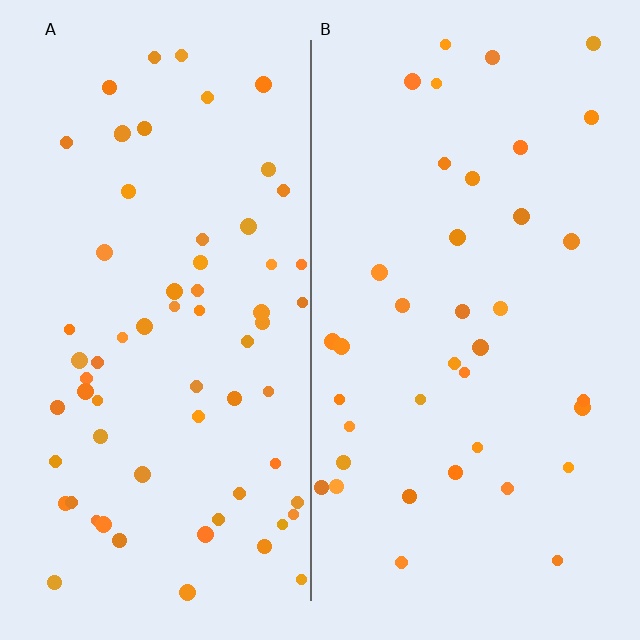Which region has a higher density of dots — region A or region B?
A (the left).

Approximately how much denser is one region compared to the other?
Approximately 1.7× — region A over region B.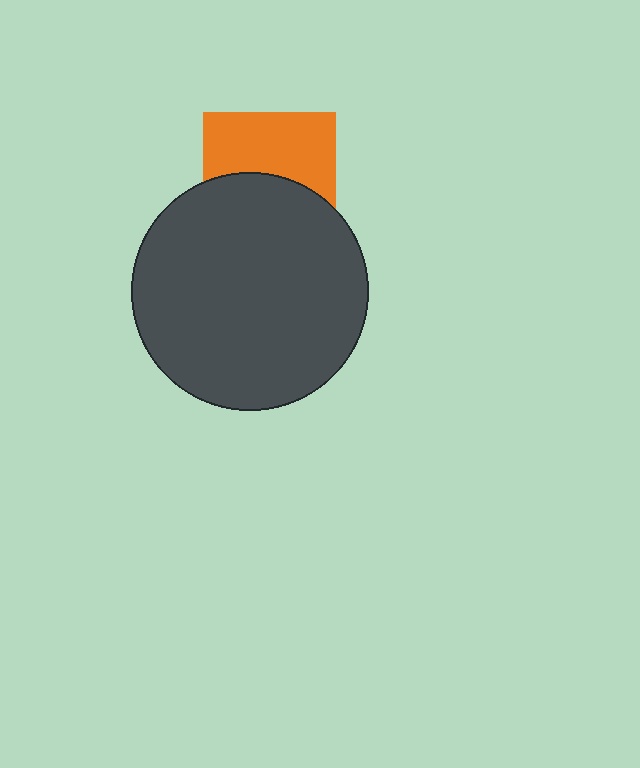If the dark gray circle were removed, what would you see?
You would see the complete orange square.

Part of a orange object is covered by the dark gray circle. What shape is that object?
It is a square.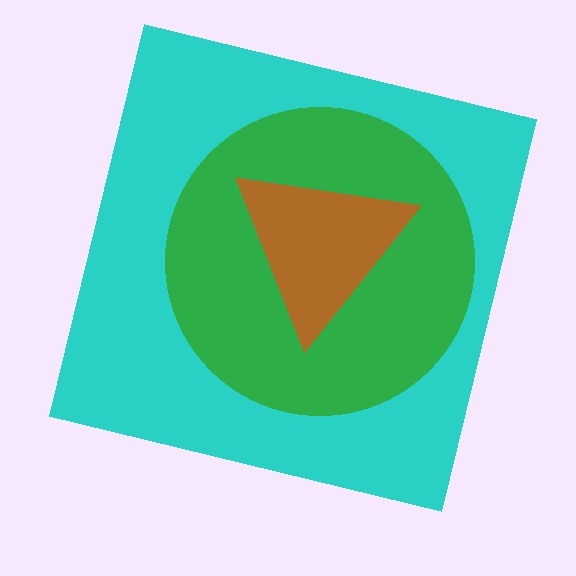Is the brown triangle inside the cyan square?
Yes.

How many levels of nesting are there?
3.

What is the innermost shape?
The brown triangle.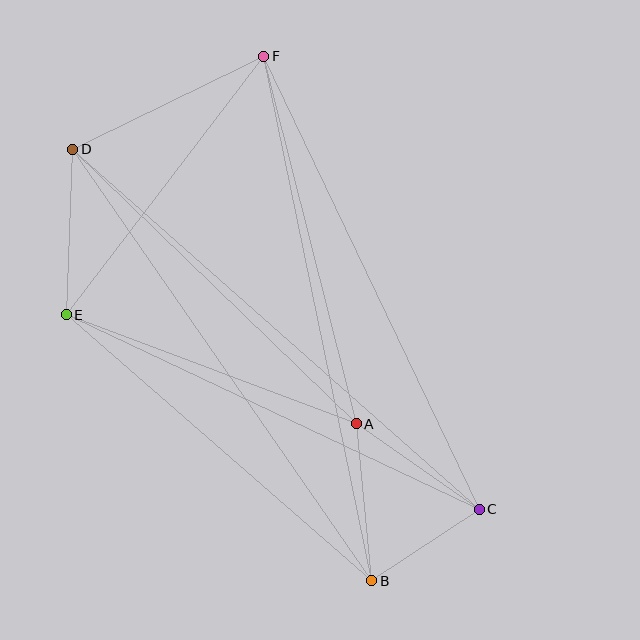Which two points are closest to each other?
Points B and C are closest to each other.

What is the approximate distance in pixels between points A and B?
The distance between A and B is approximately 158 pixels.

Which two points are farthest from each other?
Points C and D are farthest from each other.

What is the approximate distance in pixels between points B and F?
The distance between B and F is approximately 536 pixels.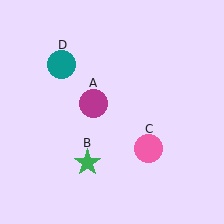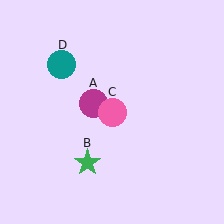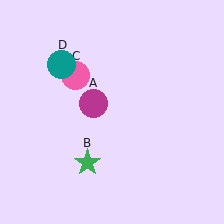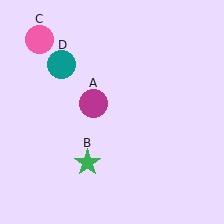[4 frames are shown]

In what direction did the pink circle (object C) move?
The pink circle (object C) moved up and to the left.